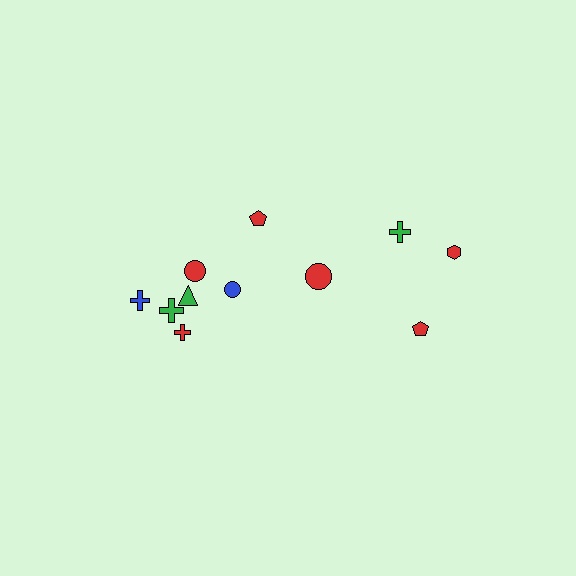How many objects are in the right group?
There are 4 objects.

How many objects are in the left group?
There are 7 objects.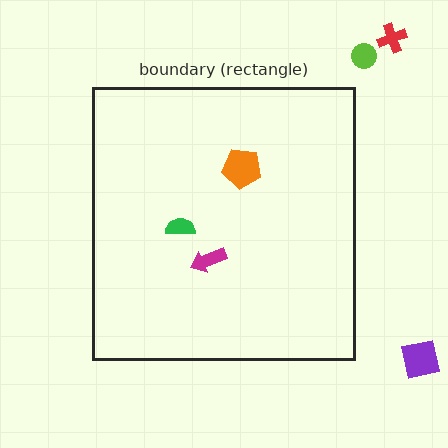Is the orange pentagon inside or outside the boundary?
Inside.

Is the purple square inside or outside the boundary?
Outside.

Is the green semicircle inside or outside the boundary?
Inside.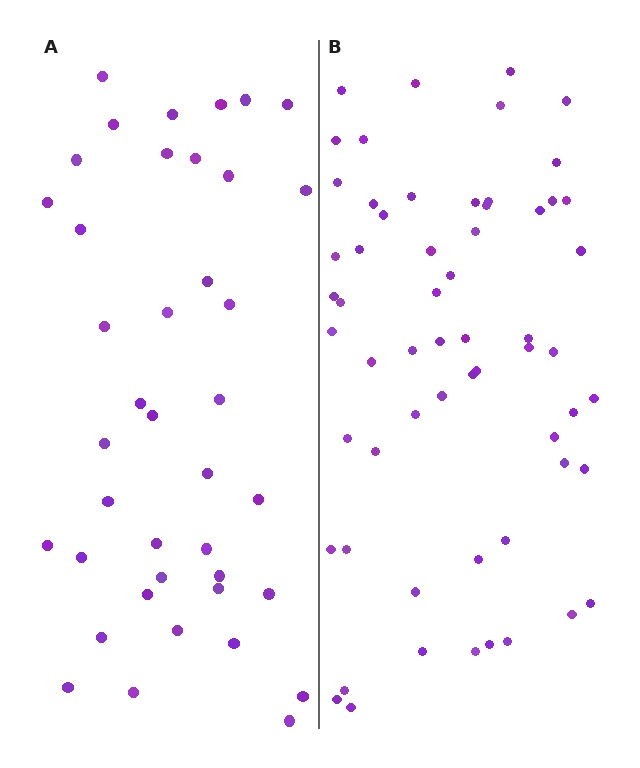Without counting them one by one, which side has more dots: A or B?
Region B (the right region) has more dots.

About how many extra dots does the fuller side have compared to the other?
Region B has approximately 20 more dots than region A.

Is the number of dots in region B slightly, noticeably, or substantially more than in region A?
Region B has substantially more. The ratio is roughly 1.5 to 1.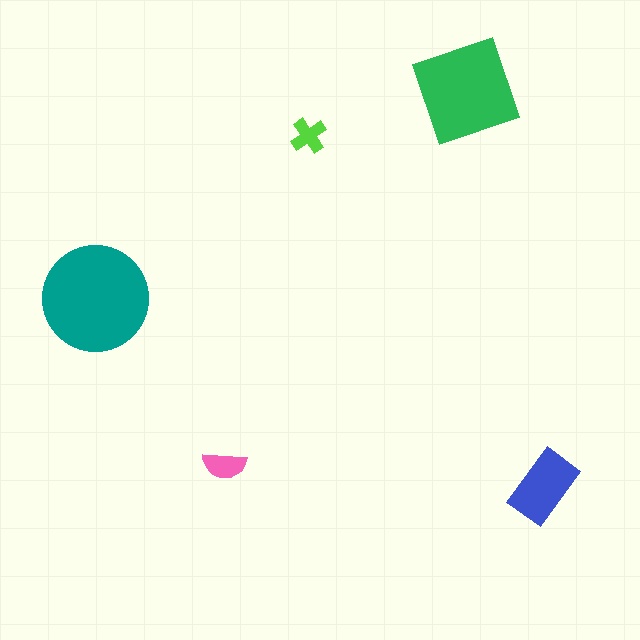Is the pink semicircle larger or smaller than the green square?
Smaller.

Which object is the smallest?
The lime cross.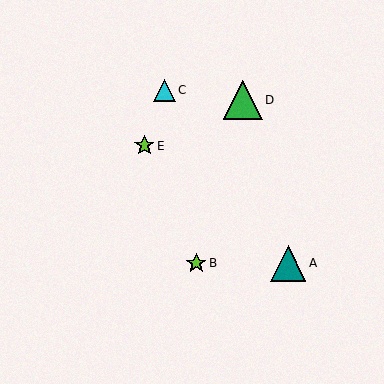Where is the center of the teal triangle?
The center of the teal triangle is at (288, 263).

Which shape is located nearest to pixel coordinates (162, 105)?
The cyan triangle (labeled C) at (165, 90) is nearest to that location.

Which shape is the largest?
The green triangle (labeled D) is the largest.